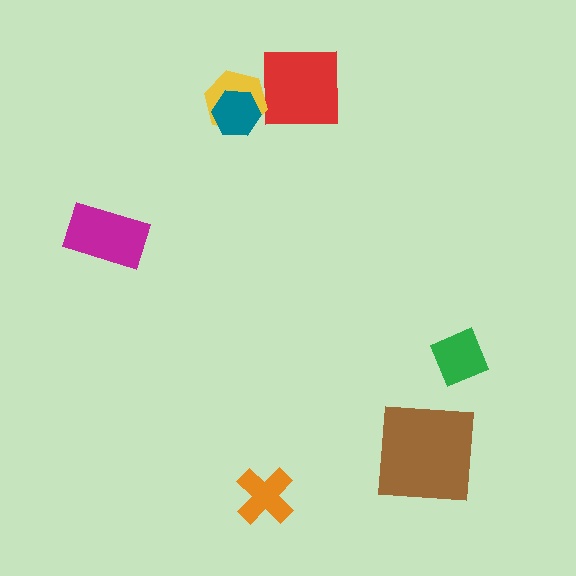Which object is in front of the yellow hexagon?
The teal hexagon is in front of the yellow hexagon.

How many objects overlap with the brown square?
0 objects overlap with the brown square.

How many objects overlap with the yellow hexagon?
1 object overlaps with the yellow hexagon.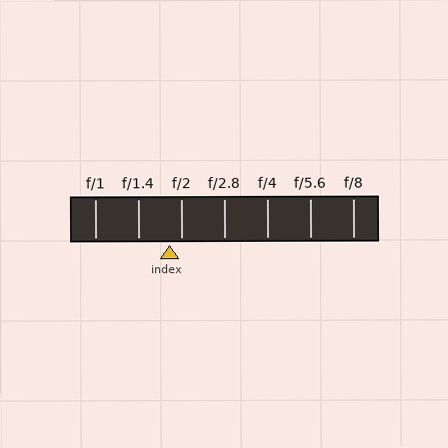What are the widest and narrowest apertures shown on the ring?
The widest aperture shown is f/1 and the narrowest is f/8.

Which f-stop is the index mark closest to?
The index mark is closest to f/2.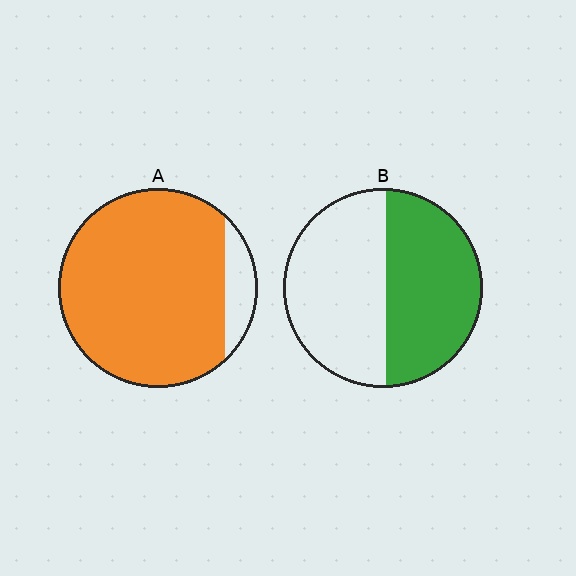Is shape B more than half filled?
Roughly half.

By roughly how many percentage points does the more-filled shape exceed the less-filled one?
By roughly 40 percentage points (A over B).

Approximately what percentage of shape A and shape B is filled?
A is approximately 90% and B is approximately 50%.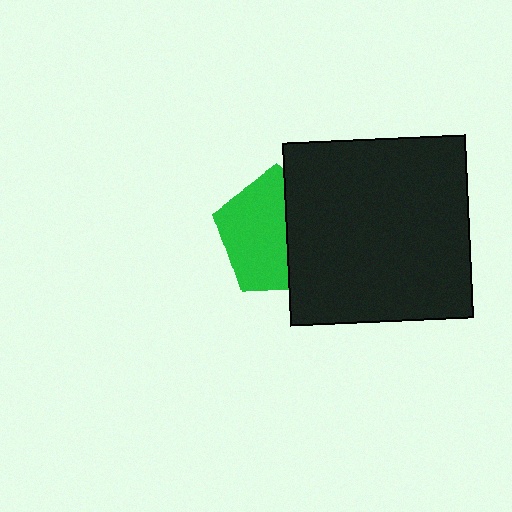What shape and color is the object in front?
The object in front is a black square.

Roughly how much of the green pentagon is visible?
About half of it is visible (roughly 57%).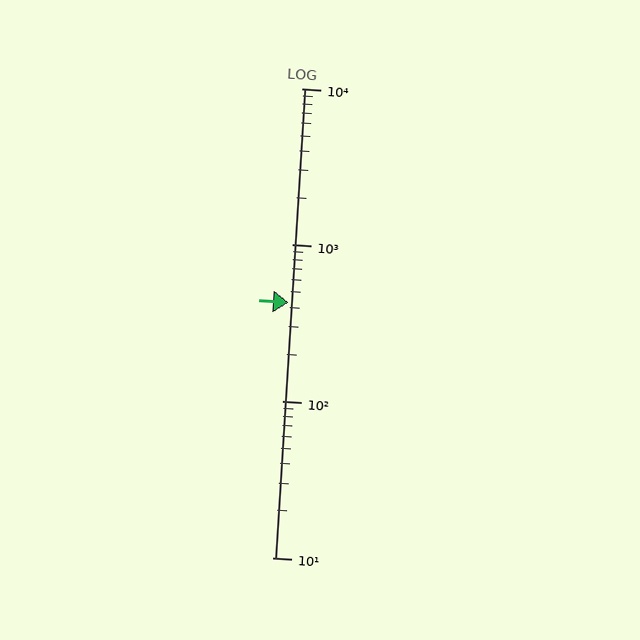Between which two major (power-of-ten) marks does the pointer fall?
The pointer is between 100 and 1000.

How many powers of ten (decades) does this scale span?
The scale spans 3 decades, from 10 to 10000.